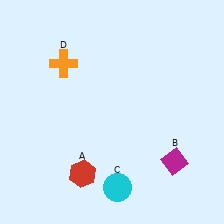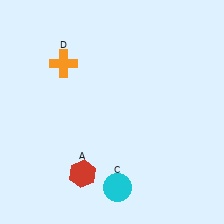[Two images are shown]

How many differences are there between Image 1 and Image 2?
There is 1 difference between the two images.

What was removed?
The magenta diamond (B) was removed in Image 2.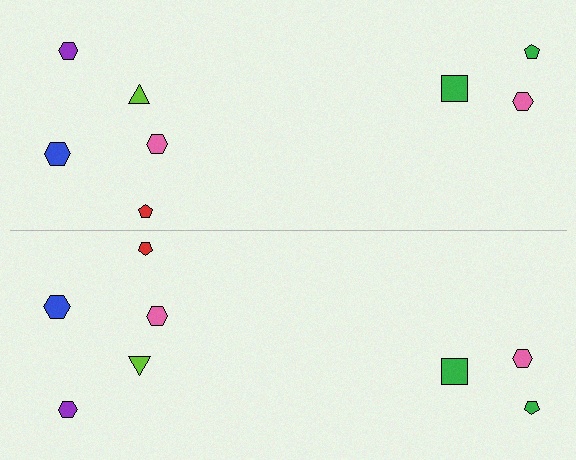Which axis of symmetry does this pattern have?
The pattern has a horizontal axis of symmetry running through the center of the image.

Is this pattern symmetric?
Yes, this pattern has bilateral (reflection) symmetry.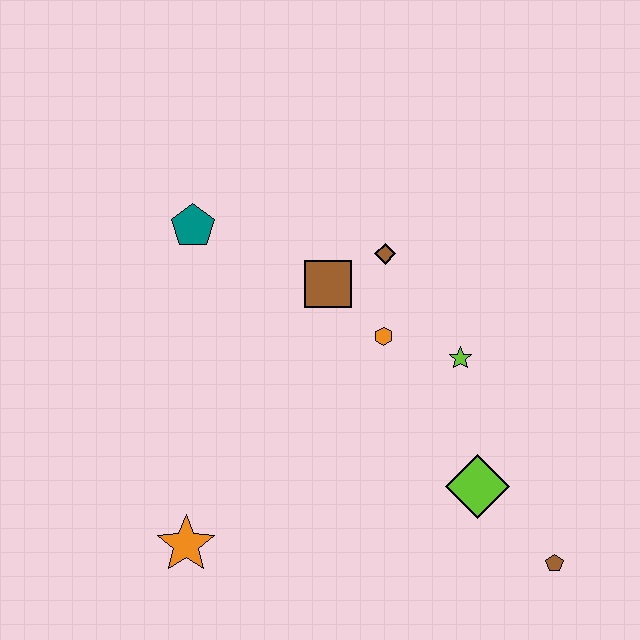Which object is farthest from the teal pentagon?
The brown pentagon is farthest from the teal pentagon.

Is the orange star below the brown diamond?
Yes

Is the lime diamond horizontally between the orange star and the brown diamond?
No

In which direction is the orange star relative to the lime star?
The orange star is to the left of the lime star.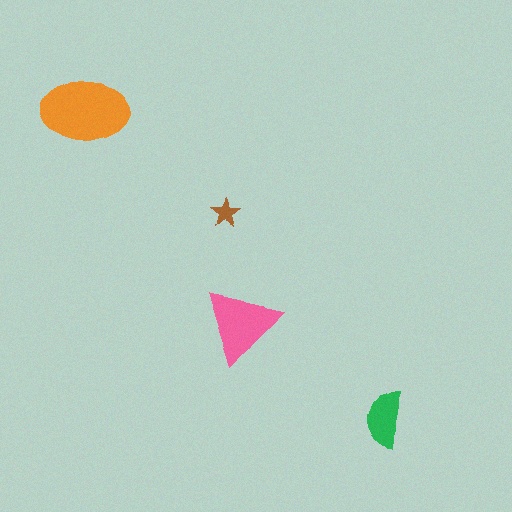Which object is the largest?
The orange ellipse.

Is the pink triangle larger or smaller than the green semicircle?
Larger.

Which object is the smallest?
The brown star.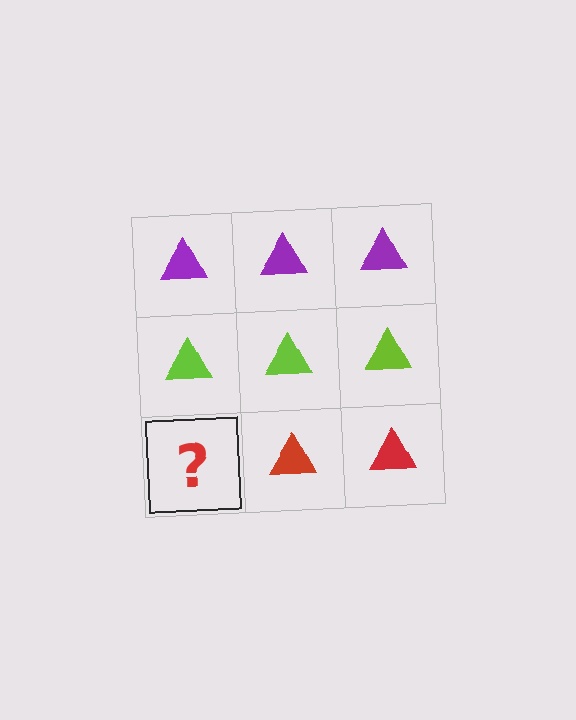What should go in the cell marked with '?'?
The missing cell should contain a red triangle.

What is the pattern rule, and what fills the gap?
The rule is that each row has a consistent color. The gap should be filled with a red triangle.